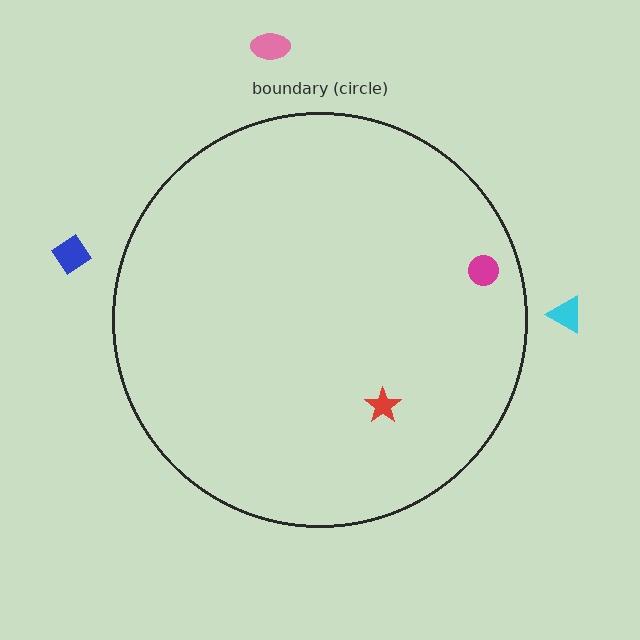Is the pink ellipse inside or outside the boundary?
Outside.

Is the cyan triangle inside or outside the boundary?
Outside.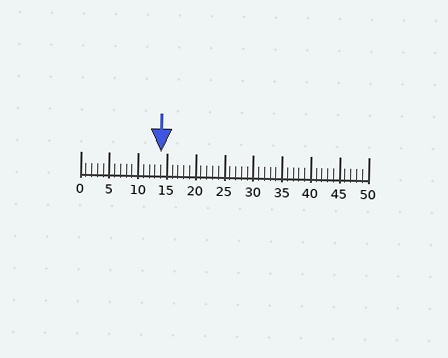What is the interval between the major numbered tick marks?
The major tick marks are spaced 5 units apart.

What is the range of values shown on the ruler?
The ruler shows values from 0 to 50.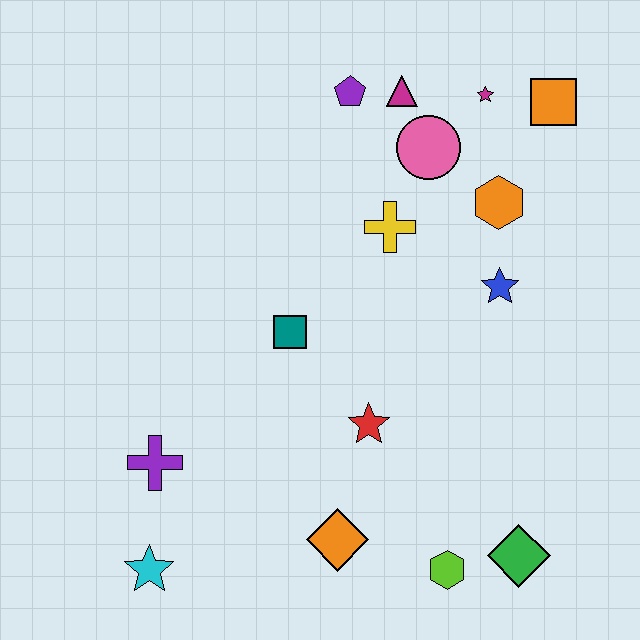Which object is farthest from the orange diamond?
The orange square is farthest from the orange diamond.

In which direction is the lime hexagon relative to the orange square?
The lime hexagon is below the orange square.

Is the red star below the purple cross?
No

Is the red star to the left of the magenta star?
Yes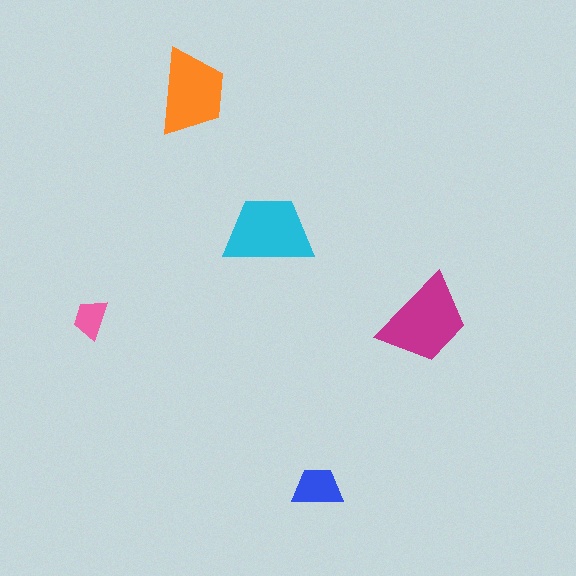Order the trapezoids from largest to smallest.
the magenta one, the cyan one, the orange one, the blue one, the pink one.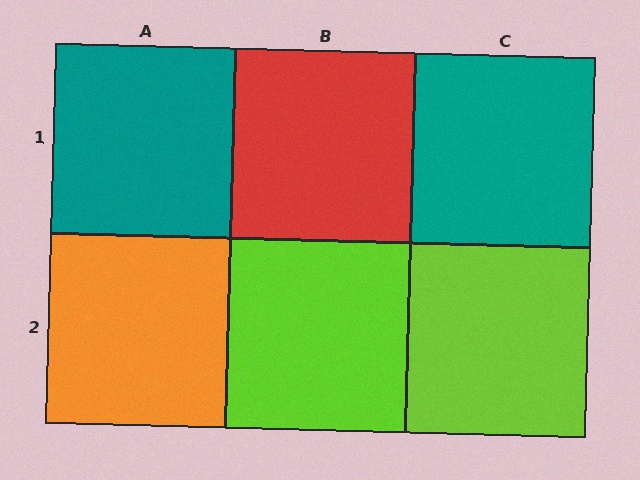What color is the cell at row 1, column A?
Teal.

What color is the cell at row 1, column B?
Red.